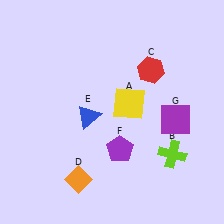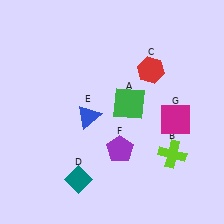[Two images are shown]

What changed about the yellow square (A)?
In Image 1, A is yellow. In Image 2, it changed to green.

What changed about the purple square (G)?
In Image 1, G is purple. In Image 2, it changed to magenta.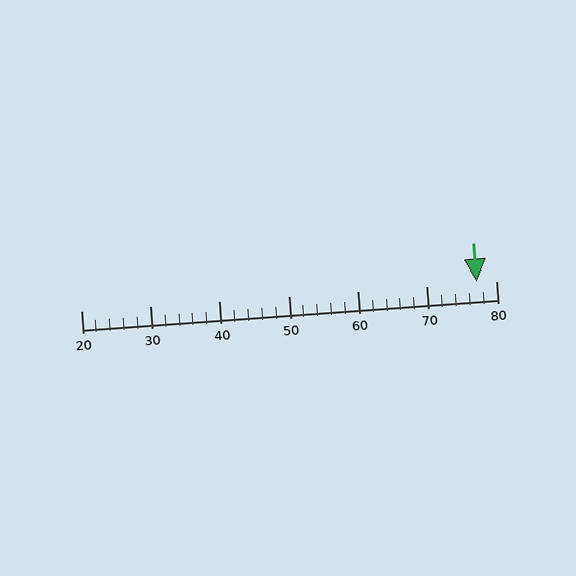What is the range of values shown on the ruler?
The ruler shows values from 20 to 80.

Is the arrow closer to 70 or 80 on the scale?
The arrow is closer to 80.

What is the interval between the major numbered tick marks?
The major tick marks are spaced 10 units apart.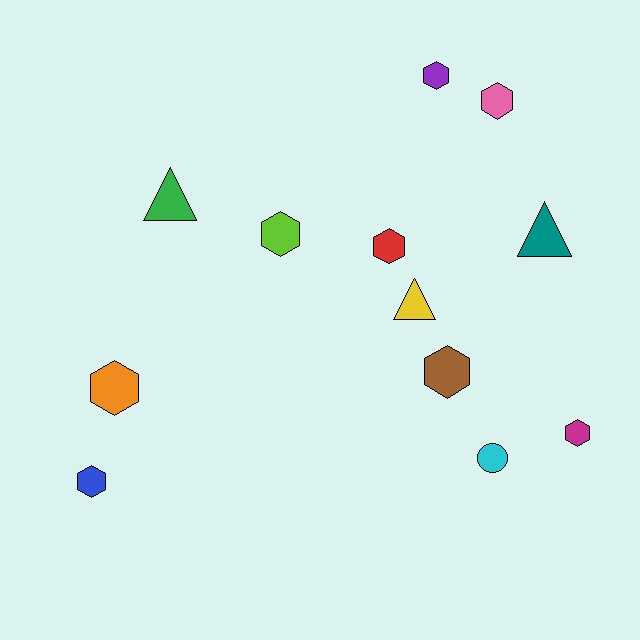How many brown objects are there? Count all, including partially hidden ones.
There is 1 brown object.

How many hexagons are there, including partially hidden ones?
There are 8 hexagons.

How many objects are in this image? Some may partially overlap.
There are 12 objects.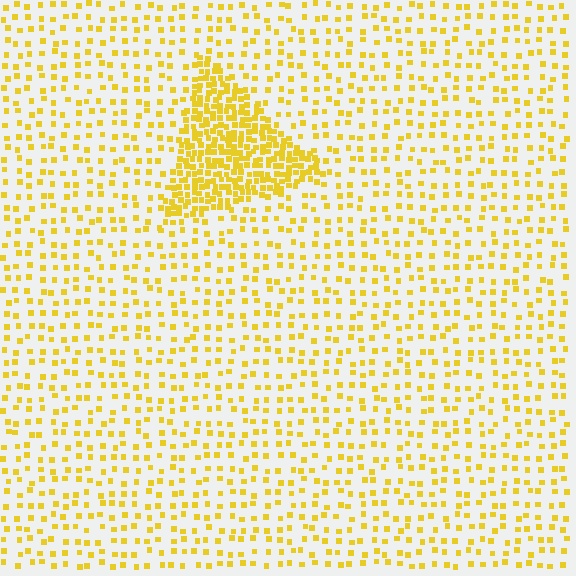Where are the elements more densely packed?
The elements are more densely packed inside the triangle boundary.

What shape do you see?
I see a triangle.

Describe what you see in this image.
The image contains small yellow elements arranged at two different densities. A triangle-shaped region is visible where the elements are more densely packed than the surrounding area.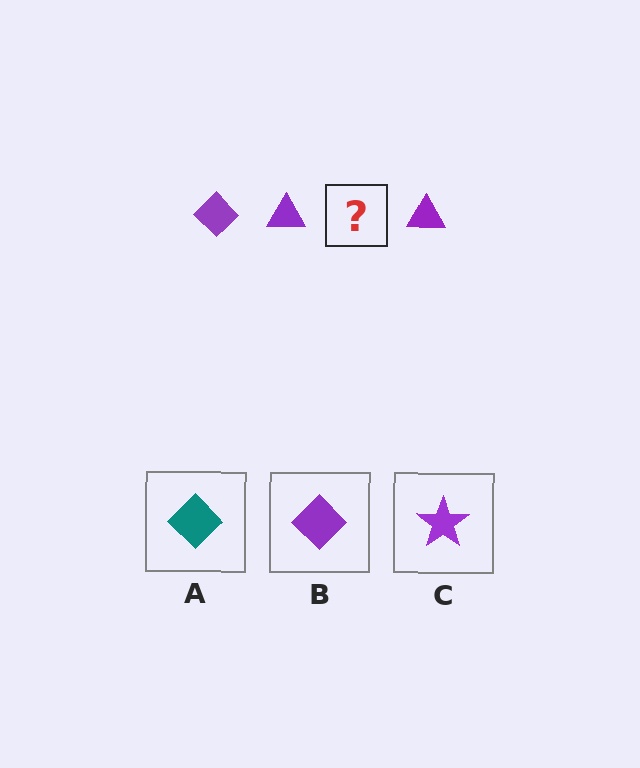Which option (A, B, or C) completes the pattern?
B.